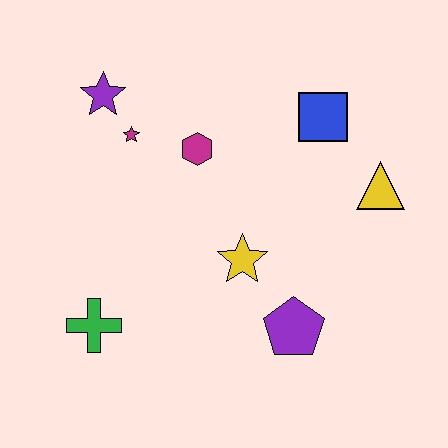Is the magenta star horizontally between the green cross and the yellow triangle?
Yes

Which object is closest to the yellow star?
The purple pentagon is closest to the yellow star.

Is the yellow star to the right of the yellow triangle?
No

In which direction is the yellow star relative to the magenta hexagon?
The yellow star is below the magenta hexagon.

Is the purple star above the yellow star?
Yes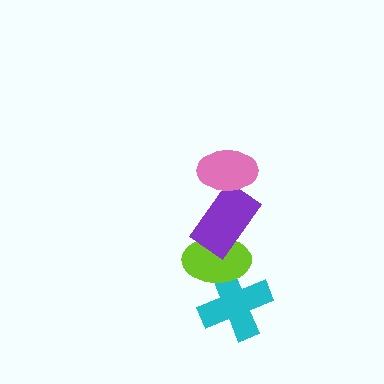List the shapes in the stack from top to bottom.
From top to bottom: the pink ellipse, the purple rectangle, the lime ellipse, the cyan cross.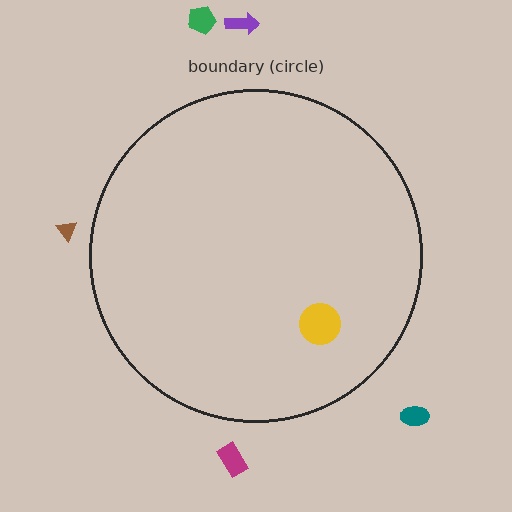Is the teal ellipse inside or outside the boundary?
Outside.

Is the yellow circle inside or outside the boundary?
Inside.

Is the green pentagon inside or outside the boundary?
Outside.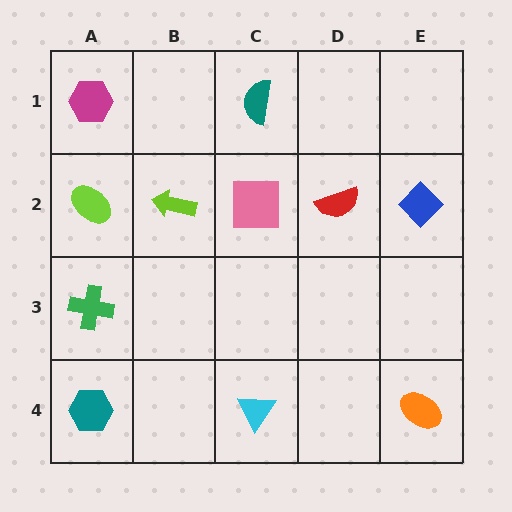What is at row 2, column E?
A blue diamond.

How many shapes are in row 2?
5 shapes.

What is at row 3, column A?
A green cross.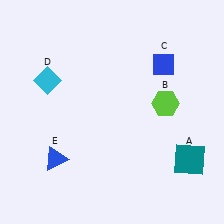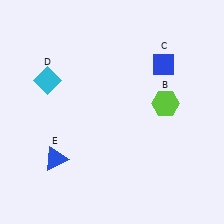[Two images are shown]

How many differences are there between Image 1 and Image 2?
There is 1 difference between the two images.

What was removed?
The teal square (A) was removed in Image 2.